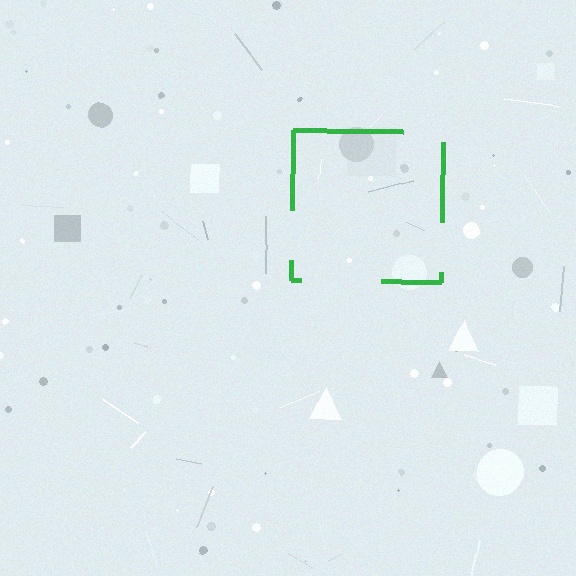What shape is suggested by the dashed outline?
The dashed outline suggests a square.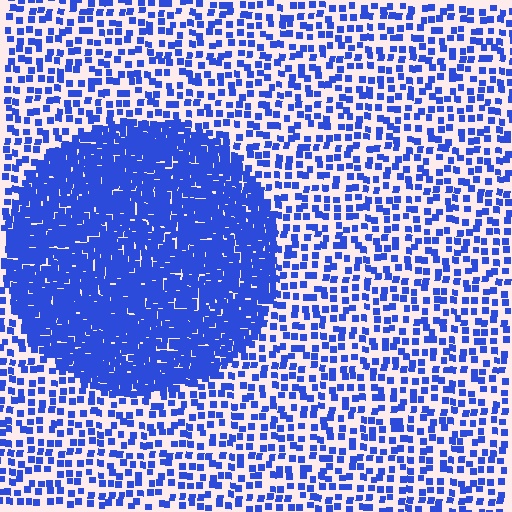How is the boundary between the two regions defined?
The boundary is defined by a change in element density (approximately 2.9x ratio). All elements are the same color, size, and shape.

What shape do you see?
I see a circle.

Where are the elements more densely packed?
The elements are more densely packed inside the circle boundary.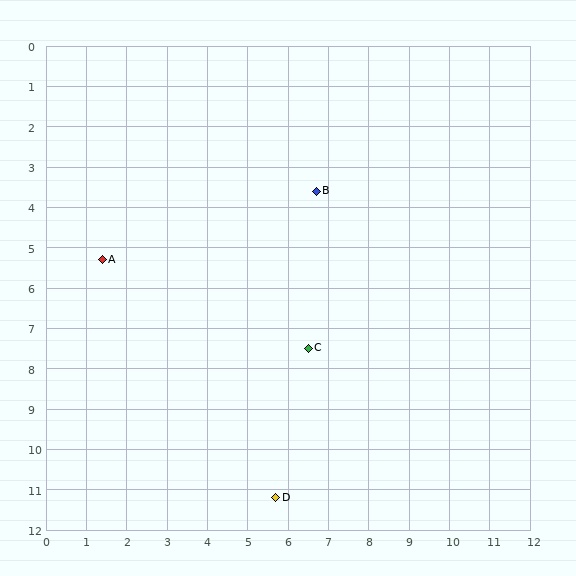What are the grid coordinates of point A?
Point A is at approximately (1.4, 5.3).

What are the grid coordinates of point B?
Point B is at approximately (6.7, 3.6).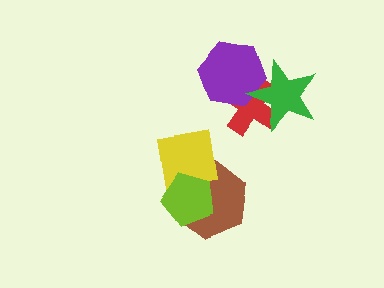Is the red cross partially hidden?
Yes, it is partially covered by another shape.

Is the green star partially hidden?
No, no other shape covers it.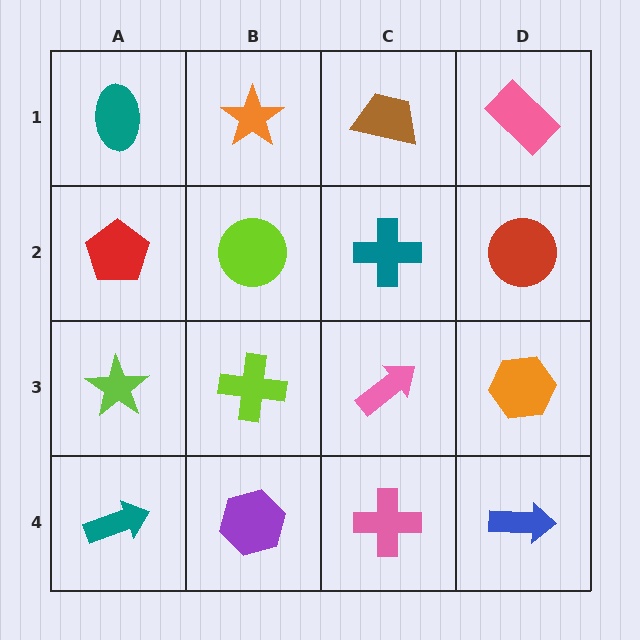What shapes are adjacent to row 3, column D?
A red circle (row 2, column D), a blue arrow (row 4, column D), a pink arrow (row 3, column C).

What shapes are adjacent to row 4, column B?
A lime cross (row 3, column B), a teal arrow (row 4, column A), a pink cross (row 4, column C).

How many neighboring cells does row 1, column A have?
2.